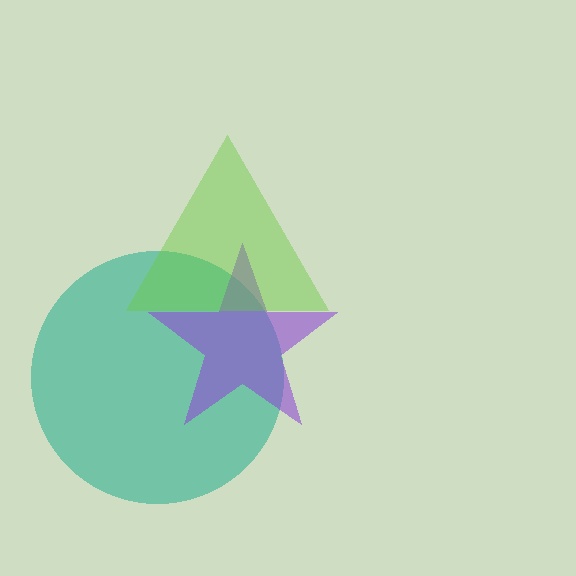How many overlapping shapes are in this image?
There are 3 overlapping shapes in the image.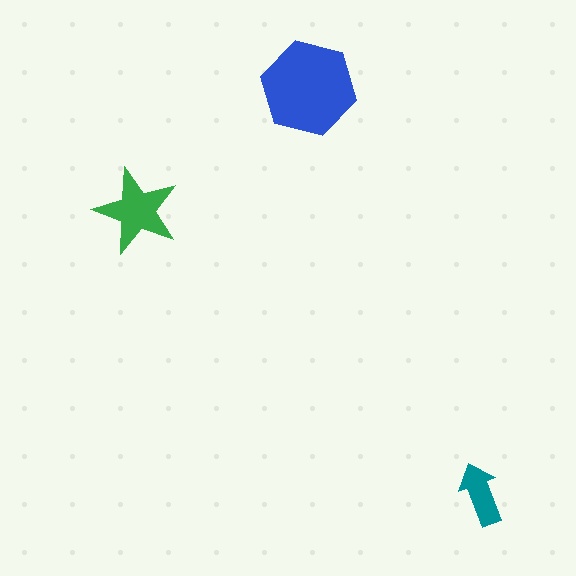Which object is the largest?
The blue hexagon.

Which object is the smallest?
The teal arrow.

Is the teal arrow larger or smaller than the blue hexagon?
Smaller.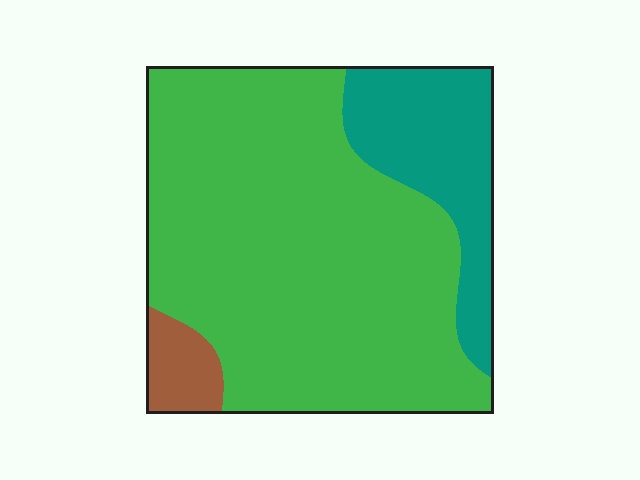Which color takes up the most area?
Green, at roughly 75%.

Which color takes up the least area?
Brown, at roughly 5%.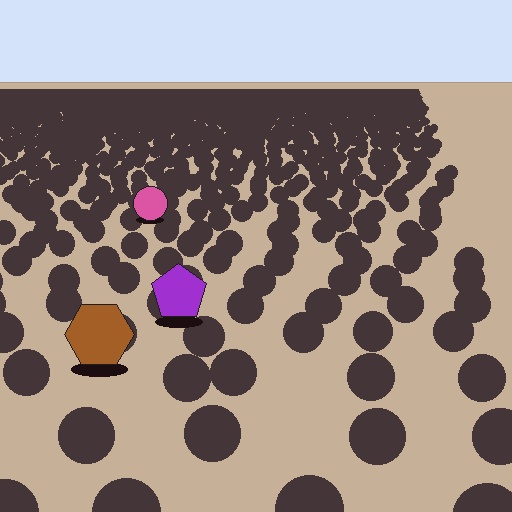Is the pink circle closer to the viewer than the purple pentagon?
No. The purple pentagon is closer — you can tell from the texture gradient: the ground texture is coarser near it.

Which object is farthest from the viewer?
The pink circle is farthest from the viewer. It appears smaller and the ground texture around it is denser.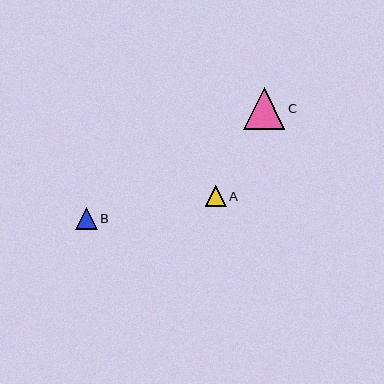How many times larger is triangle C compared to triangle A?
Triangle C is approximately 2.0 times the size of triangle A.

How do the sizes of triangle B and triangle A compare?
Triangle B and triangle A are approximately the same size.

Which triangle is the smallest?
Triangle A is the smallest with a size of approximately 21 pixels.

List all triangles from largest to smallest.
From largest to smallest: C, B, A.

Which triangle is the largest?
Triangle C is the largest with a size of approximately 42 pixels.